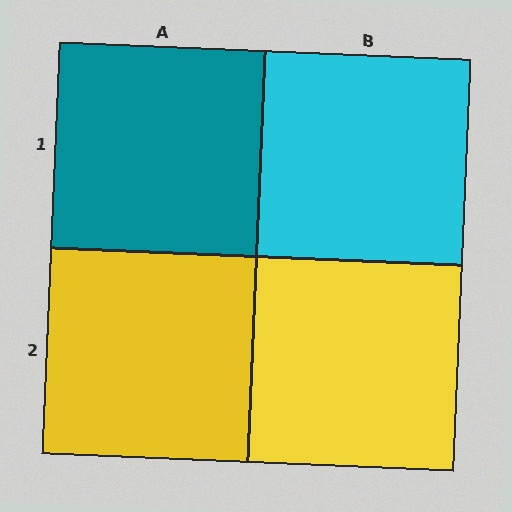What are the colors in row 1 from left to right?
Teal, cyan.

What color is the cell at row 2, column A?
Yellow.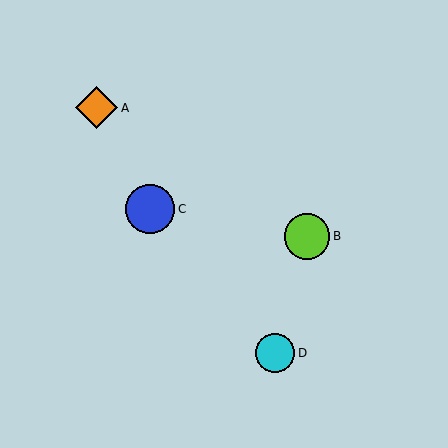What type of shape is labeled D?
Shape D is a cyan circle.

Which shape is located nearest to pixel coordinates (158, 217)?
The blue circle (labeled C) at (150, 209) is nearest to that location.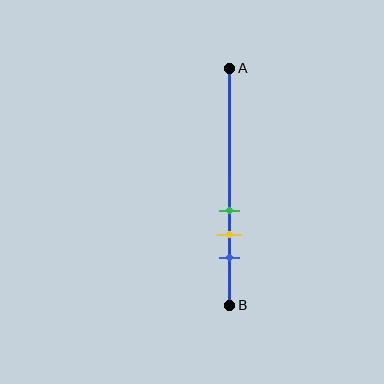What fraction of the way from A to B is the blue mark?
The blue mark is approximately 80% (0.8) of the way from A to B.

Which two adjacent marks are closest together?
The green and yellow marks are the closest adjacent pair.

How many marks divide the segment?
There are 3 marks dividing the segment.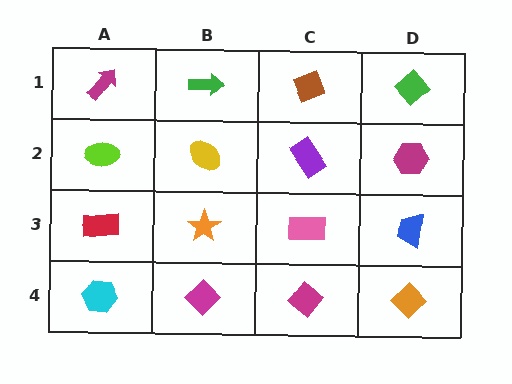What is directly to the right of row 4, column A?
A magenta diamond.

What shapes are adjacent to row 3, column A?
A lime ellipse (row 2, column A), a cyan hexagon (row 4, column A), an orange star (row 3, column B).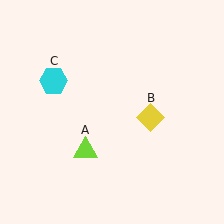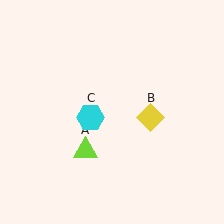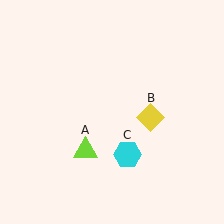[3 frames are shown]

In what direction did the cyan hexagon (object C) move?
The cyan hexagon (object C) moved down and to the right.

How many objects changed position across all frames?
1 object changed position: cyan hexagon (object C).